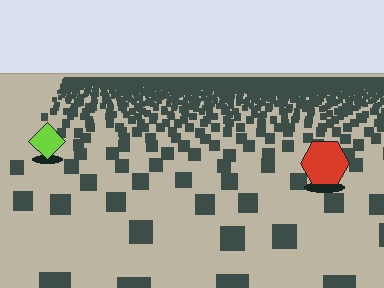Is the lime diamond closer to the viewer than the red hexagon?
No. The red hexagon is closer — you can tell from the texture gradient: the ground texture is coarser near it.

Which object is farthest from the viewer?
The lime diamond is farthest from the viewer. It appears smaller and the ground texture around it is denser.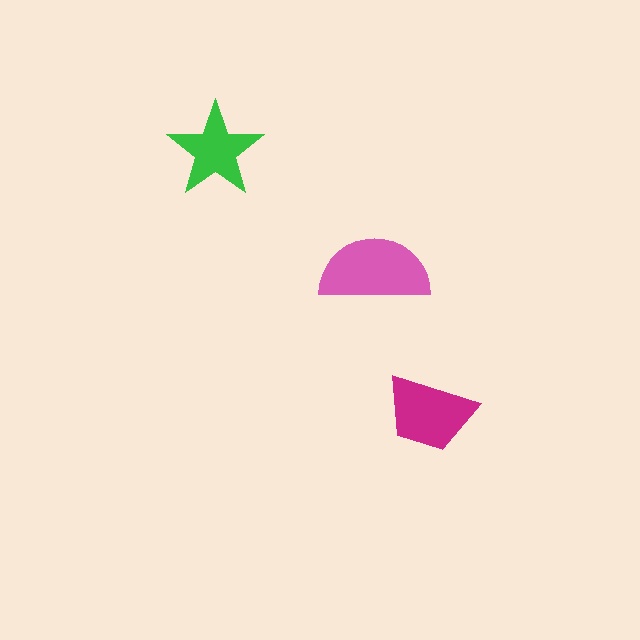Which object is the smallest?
The green star.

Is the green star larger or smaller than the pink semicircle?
Smaller.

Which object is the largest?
The pink semicircle.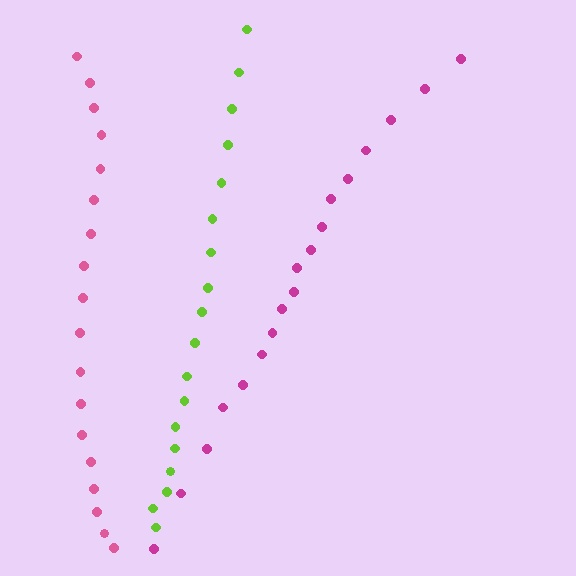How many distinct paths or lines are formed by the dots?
There are 3 distinct paths.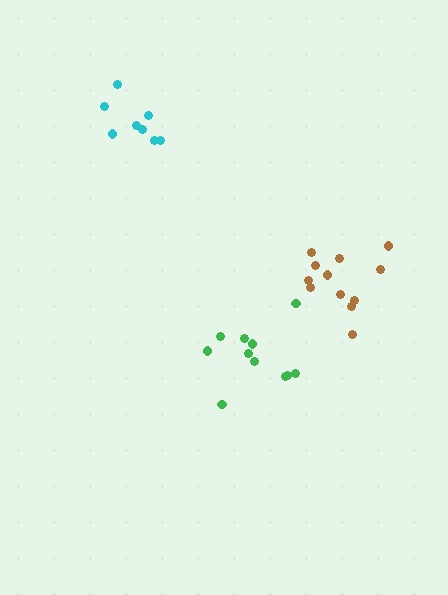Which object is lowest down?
The green cluster is bottommost.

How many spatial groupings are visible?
There are 3 spatial groupings.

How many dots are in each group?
Group 1: 11 dots, Group 2: 8 dots, Group 3: 12 dots (31 total).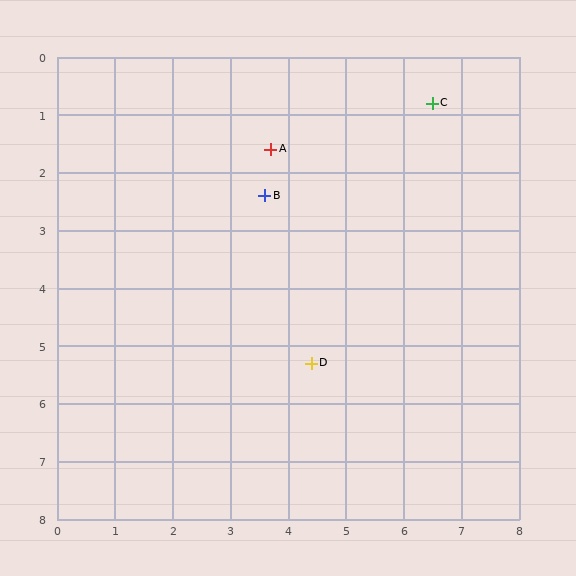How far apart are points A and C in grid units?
Points A and C are about 2.9 grid units apart.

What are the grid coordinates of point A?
Point A is at approximately (3.7, 1.6).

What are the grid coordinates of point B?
Point B is at approximately (3.6, 2.4).